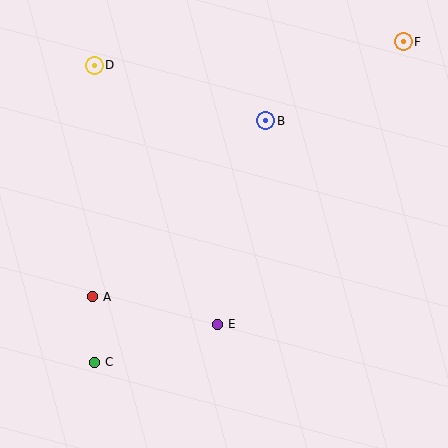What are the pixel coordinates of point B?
Point B is at (266, 121).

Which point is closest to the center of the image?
Point E at (217, 324) is closest to the center.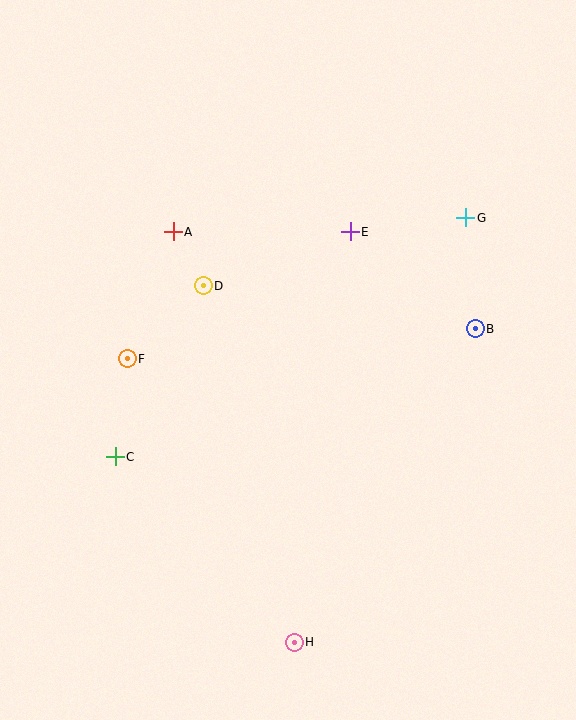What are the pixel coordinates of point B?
Point B is at (475, 329).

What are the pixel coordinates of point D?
Point D is at (203, 286).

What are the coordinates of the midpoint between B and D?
The midpoint between B and D is at (339, 307).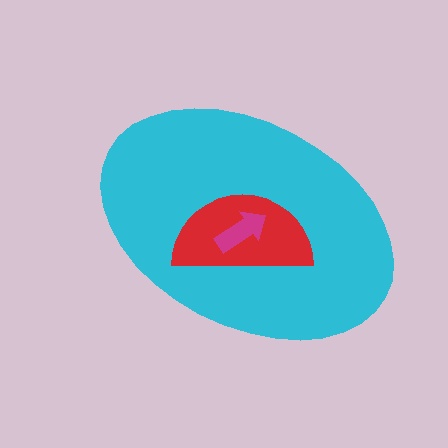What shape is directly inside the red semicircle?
The magenta arrow.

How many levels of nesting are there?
3.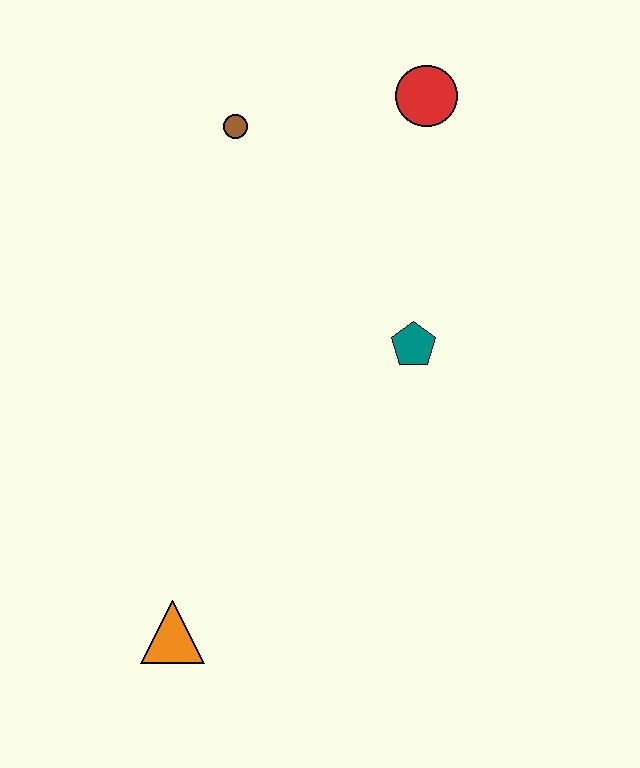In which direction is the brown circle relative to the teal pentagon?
The brown circle is above the teal pentagon.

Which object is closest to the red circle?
The brown circle is closest to the red circle.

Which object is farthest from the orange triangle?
The red circle is farthest from the orange triangle.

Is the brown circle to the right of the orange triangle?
Yes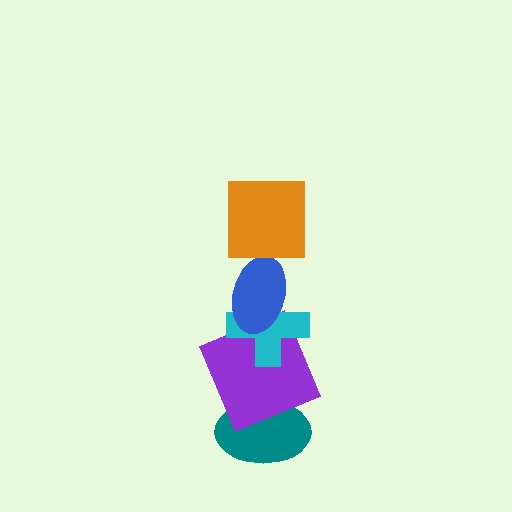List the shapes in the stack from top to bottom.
From top to bottom: the orange square, the blue ellipse, the cyan cross, the purple square, the teal ellipse.